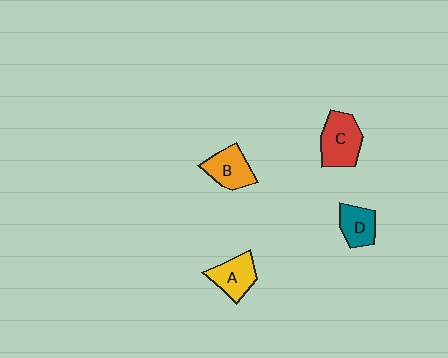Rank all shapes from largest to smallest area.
From largest to smallest: C (red), B (orange), A (yellow), D (teal).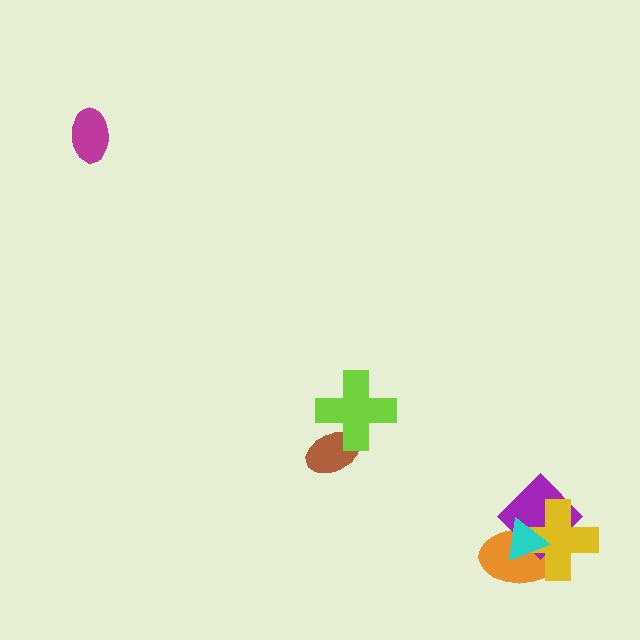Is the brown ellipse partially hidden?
Yes, it is partially covered by another shape.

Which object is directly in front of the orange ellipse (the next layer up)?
The purple diamond is directly in front of the orange ellipse.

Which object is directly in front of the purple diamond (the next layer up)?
The yellow cross is directly in front of the purple diamond.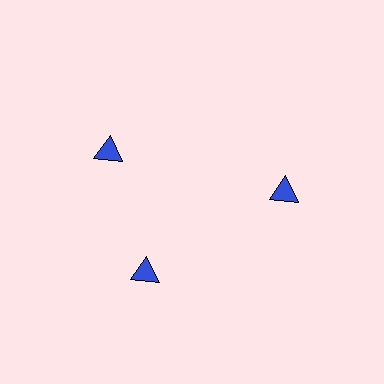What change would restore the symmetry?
The symmetry would be restored by rotating it back into even spacing with its neighbors so that all 3 triangles sit at equal angles and equal distance from the center.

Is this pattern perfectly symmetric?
No. The 3 blue triangles are arranged in a ring, but one element near the 11 o'clock position is rotated out of alignment along the ring, breaking the 3-fold rotational symmetry.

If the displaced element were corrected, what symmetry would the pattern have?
It would have 3-fold rotational symmetry — the pattern would map onto itself every 120 degrees.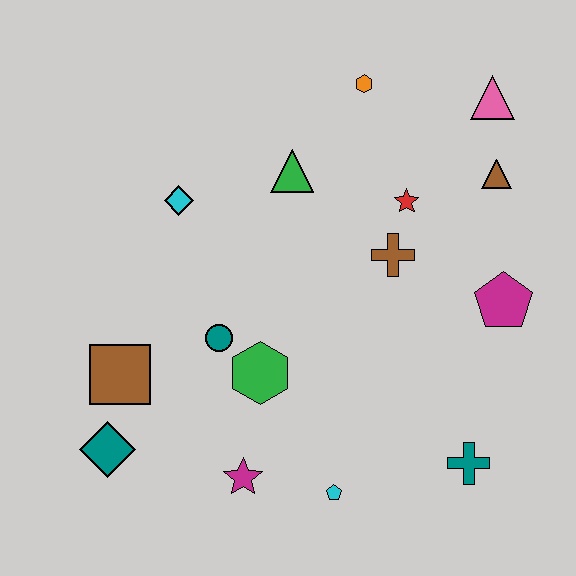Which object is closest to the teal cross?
The cyan pentagon is closest to the teal cross.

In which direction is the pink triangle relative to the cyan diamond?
The pink triangle is to the right of the cyan diamond.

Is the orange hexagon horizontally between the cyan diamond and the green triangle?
No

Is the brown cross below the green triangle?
Yes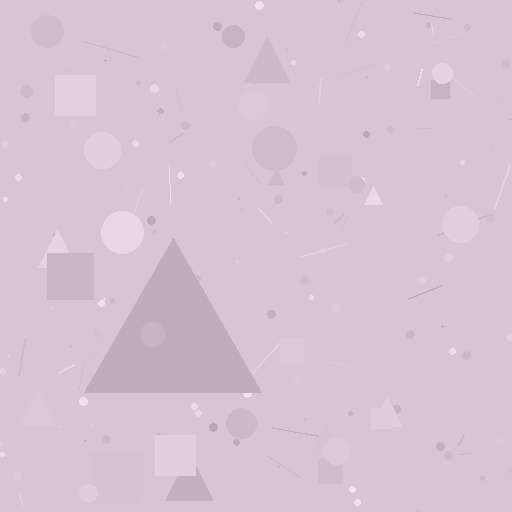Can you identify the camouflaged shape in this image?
The camouflaged shape is a triangle.